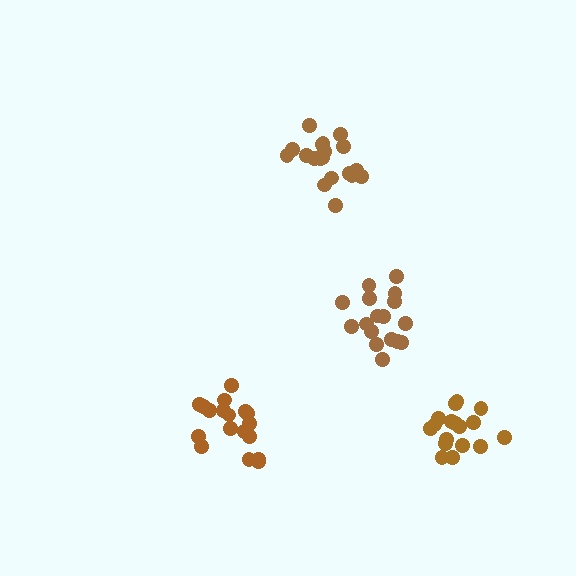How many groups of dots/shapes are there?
There are 4 groups.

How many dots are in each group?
Group 1: 17 dots, Group 2: 19 dots, Group 3: 18 dots, Group 4: 17 dots (71 total).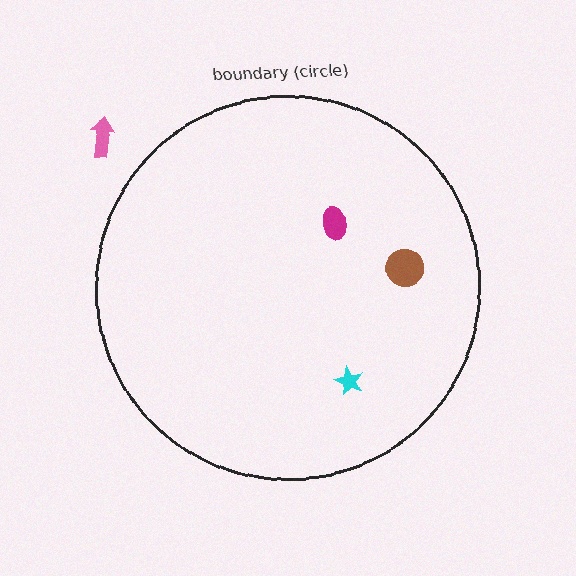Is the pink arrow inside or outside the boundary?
Outside.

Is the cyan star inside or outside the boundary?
Inside.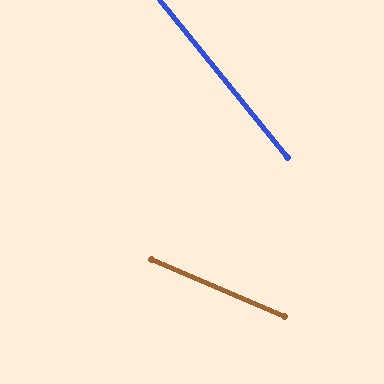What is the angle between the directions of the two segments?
Approximately 28 degrees.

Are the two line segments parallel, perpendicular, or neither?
Neither parallel nor perpendicular — they differ by about 28°.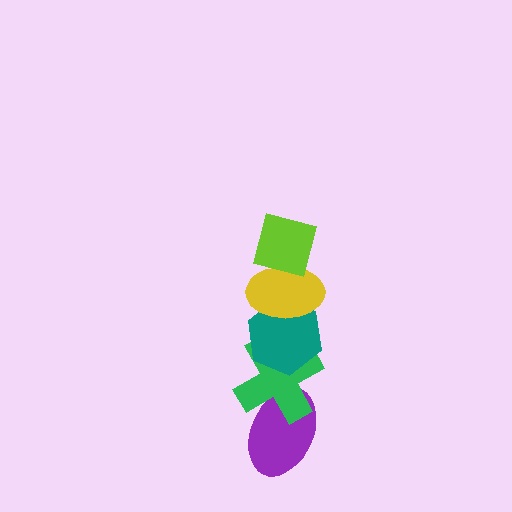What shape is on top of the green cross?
The teal hexagon is on top of the green cross.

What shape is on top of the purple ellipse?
The green cross is on top of the purple ellipse.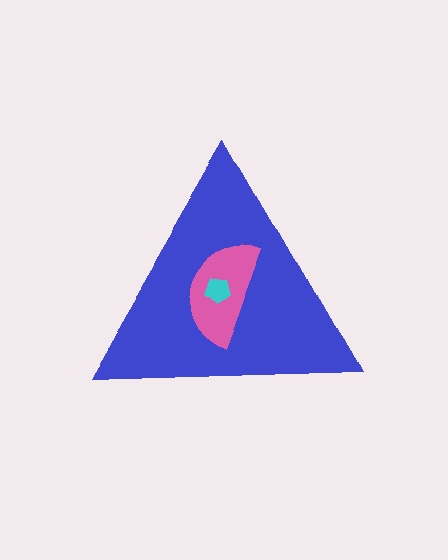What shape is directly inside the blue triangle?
The pink semicircle.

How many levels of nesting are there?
3.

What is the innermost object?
The cyan pentagon.